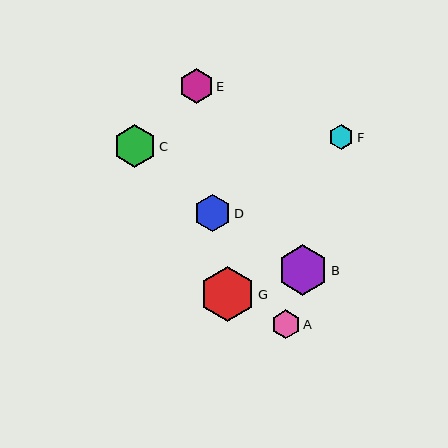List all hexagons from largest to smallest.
From largest to smallest: G, B, C, D, E, A, F.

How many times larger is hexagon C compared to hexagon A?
Hexagon C is approximately 1.5 times the size of hexagon A.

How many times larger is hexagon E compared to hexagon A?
Hexagon E is approximately 1.2 times the size of hexagon A.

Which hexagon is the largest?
Hexagon G is the largest with a size of approximately 55 pixels.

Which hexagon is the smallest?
Hexagon F is the smallest with a size of approximately 25 pixels.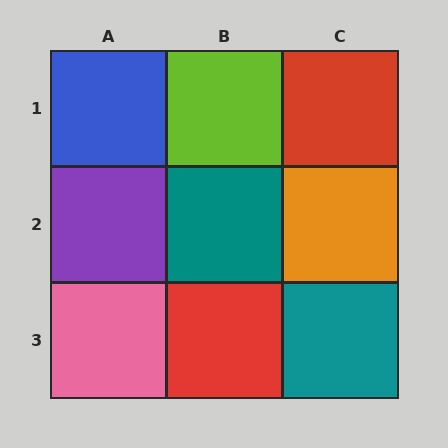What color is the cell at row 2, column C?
Orange.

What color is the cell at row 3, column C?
Teal.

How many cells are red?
2 cells are red.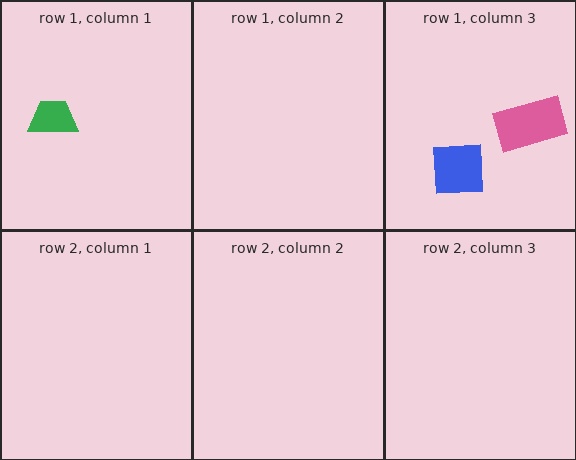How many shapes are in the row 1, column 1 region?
1.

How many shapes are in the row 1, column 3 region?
2.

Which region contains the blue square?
The row 1, column 3 region.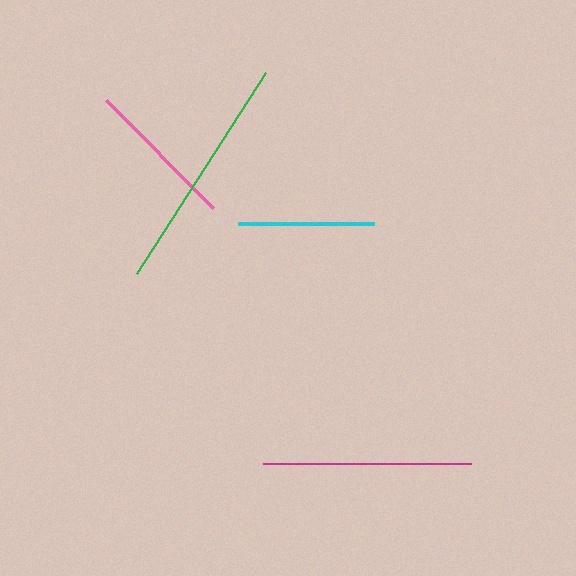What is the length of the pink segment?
The pink segment is approximately 152 pixels long.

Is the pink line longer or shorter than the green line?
The green line is longer than the pink line.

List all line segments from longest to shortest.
From longest to shortest: green, magenta, pink, cyan.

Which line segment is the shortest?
The cyan line is the shortest at approximately 136 pixels.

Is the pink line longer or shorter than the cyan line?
The pink line is longer than the cyan line.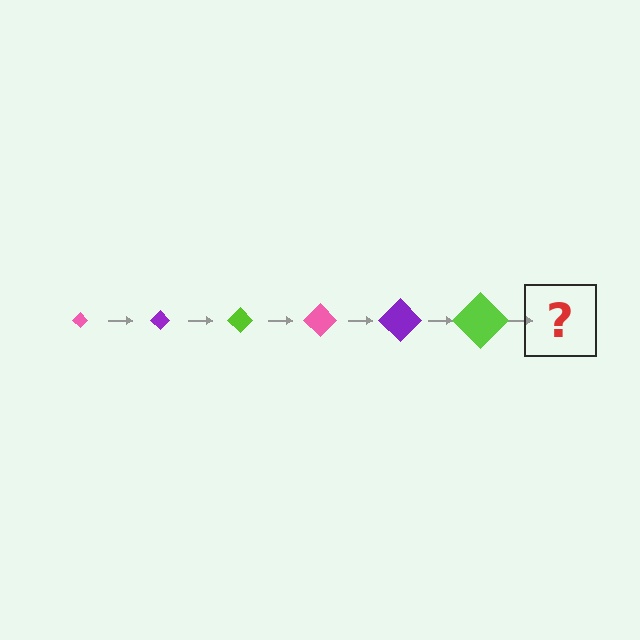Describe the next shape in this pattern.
It should be a pink diamond, larger than the previous one.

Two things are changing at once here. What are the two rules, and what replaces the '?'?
The two rules are that the diamond grows larger each step and the color cycles through pink, purple, and lime. The '?' should be a pink diamond, larger than the previous one.